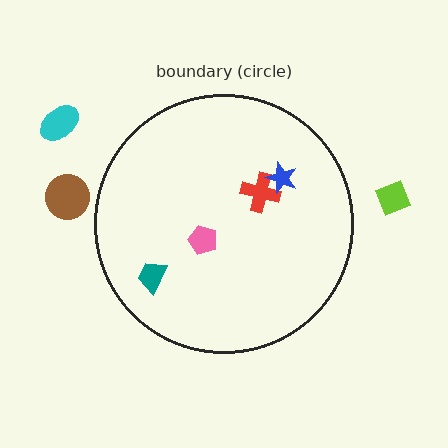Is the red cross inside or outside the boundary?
Inside.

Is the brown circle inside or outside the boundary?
Outside.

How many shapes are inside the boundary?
4 inside, 3 outside.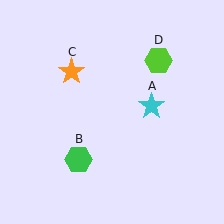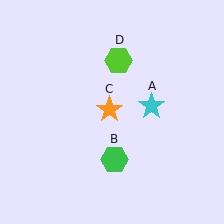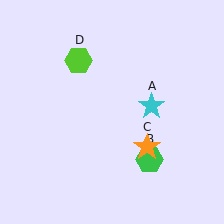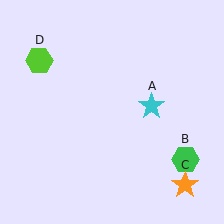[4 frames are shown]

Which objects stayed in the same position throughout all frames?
Cyan star (object A) remained stationary.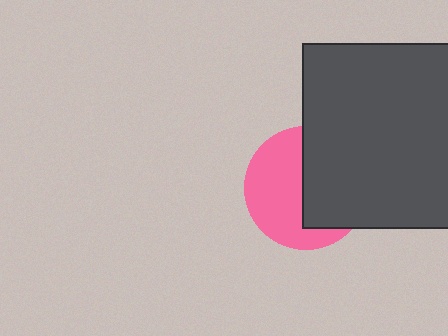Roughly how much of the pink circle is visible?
About half of it is visible (roughly 52%).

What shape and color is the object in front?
The object in front is a dark gray square.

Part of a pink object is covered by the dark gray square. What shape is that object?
It is a circle.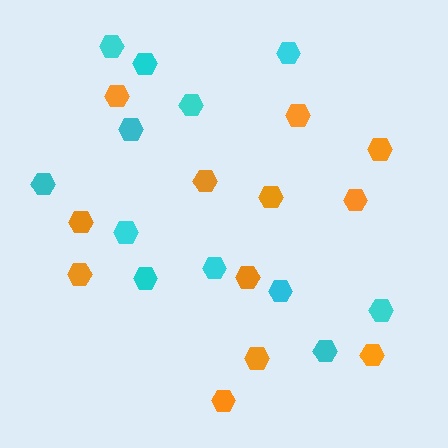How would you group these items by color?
There are 2 groups: one group of cyan hexagons (12) and one group of orange hexagons (12).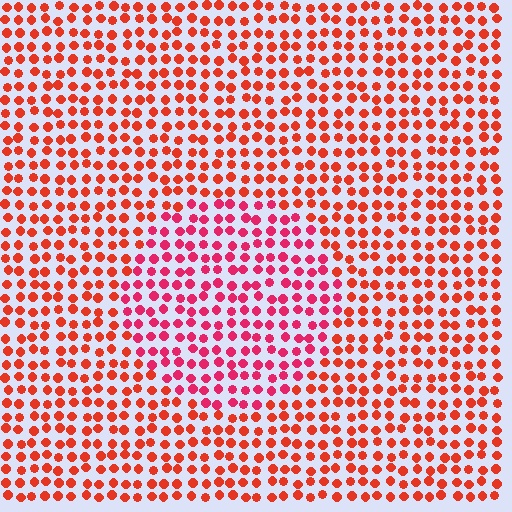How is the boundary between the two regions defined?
The boundary is defined purely by a slight shift in hue (about 27 degrees). Spacing, size, and orientation are identical on both sides.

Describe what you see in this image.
The image is filled with small red elements in a uniform arrangement. A circle-shaped region is visible where the elements are tinted to a slightly different hue, forming a subtle color boundary.